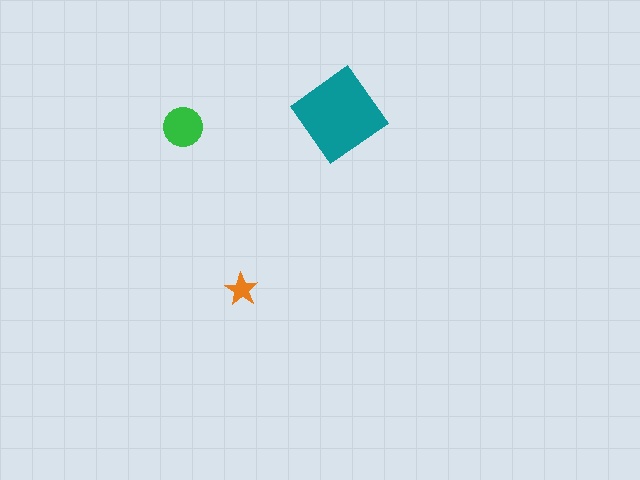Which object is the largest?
The teal diamond.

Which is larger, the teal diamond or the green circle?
The teal diamond.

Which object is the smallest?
The orange star.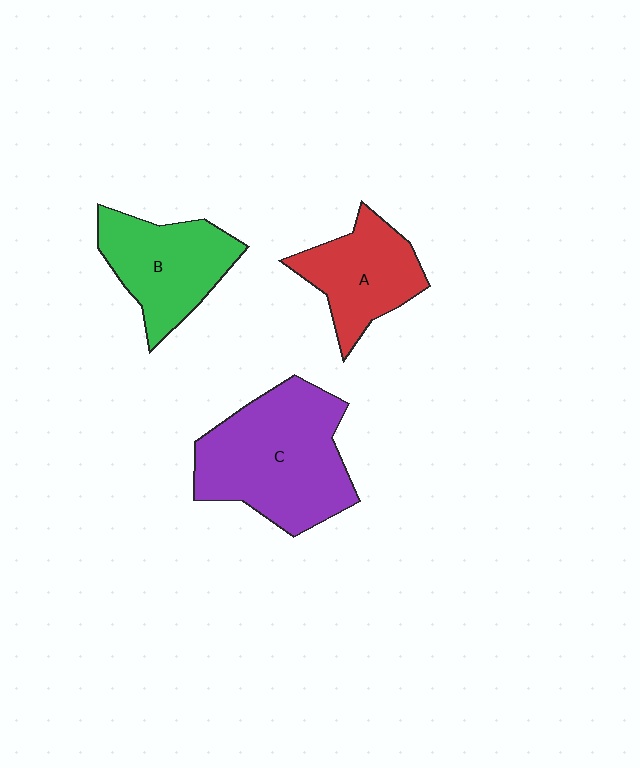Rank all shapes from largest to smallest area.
From largest to smallest: C (purple), B (green), A (red).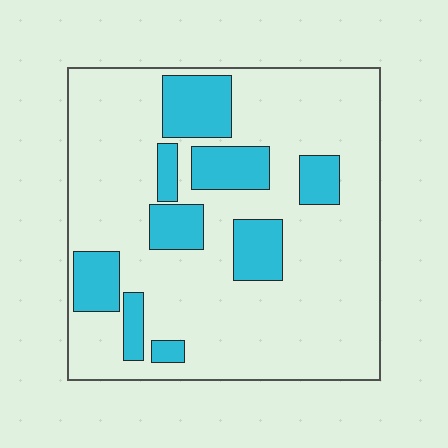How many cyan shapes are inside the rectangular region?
9.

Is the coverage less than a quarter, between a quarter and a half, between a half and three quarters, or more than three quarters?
Less than a quarter.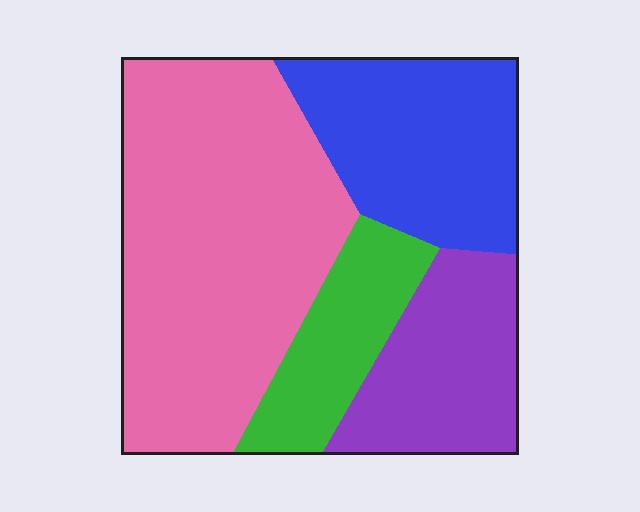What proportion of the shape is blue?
Blue takes up about one quarter (1/4) of the shape.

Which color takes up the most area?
Pink, at roughly 45%.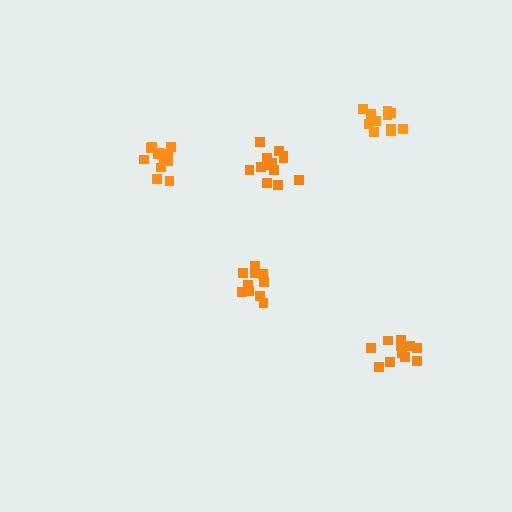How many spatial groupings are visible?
There are 5 spatial groupings.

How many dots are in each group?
Group 1: 13 dots, Group 2: 11 dots, Group 3: 11 dots, Group 4: 11 dots, Group 5: 12 dots (58 total).